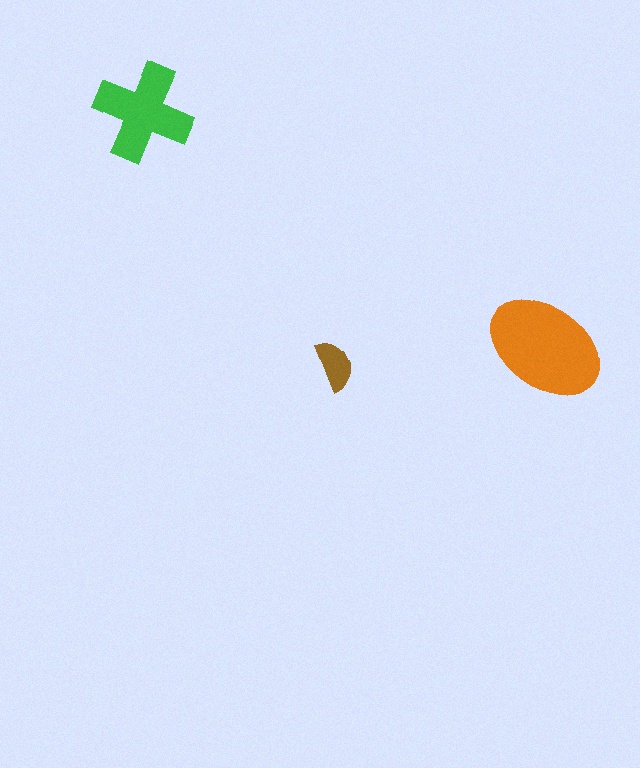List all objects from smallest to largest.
The brown semicircle, the green cross, the orange ellipse.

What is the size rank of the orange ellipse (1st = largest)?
1st.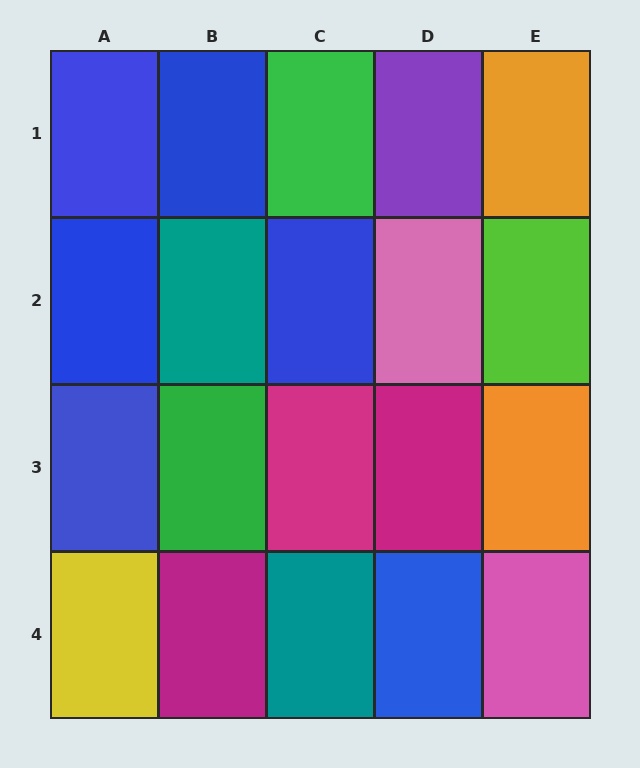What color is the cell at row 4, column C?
Teal.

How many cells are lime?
1 cell is lime.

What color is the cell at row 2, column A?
Blue.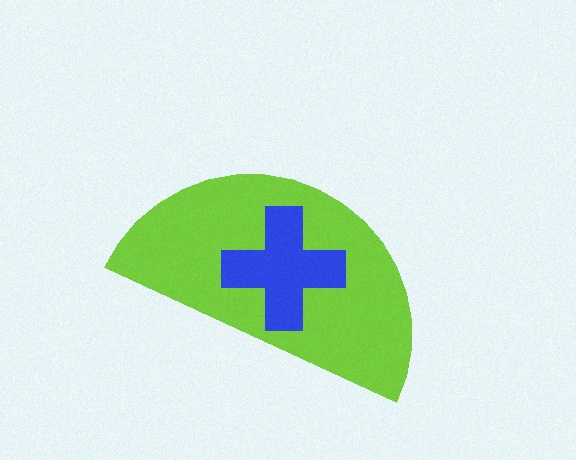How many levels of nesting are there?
2.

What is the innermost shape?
The blue cross.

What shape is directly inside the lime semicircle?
The blue cross.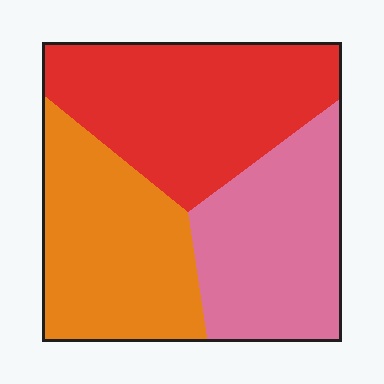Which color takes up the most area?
Red, at roughly 35%.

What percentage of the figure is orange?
Orange covers around 30% of the figure.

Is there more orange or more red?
Red.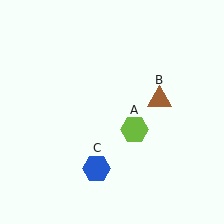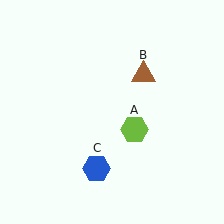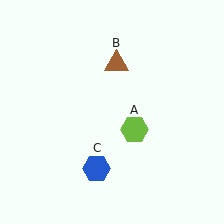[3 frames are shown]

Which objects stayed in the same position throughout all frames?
Lime hexagon (object A) and blue hexagon (object C) remained stationary.